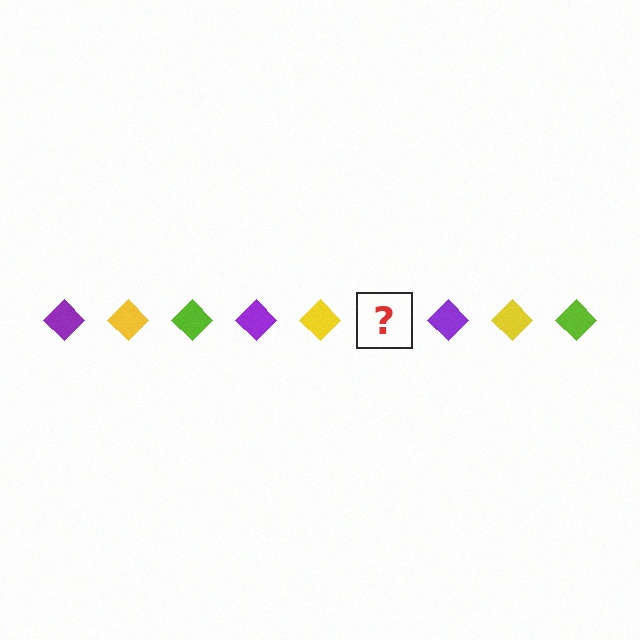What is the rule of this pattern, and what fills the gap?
The rule is that the pattern cycles through purple, yellow, lime diamonds. The gap should be filled with a lime diamond.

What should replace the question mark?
The question mark should be replaced with a lime diamond.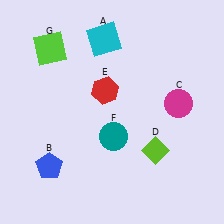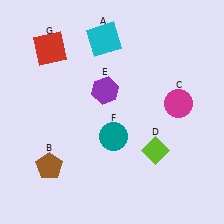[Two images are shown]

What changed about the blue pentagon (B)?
In Image 1, B is blue. In Image 2, it changed to brown.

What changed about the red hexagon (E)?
In Image 1, E is red. In Image 2, it changed to purple.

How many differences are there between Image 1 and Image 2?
There are 3 differences between the two images.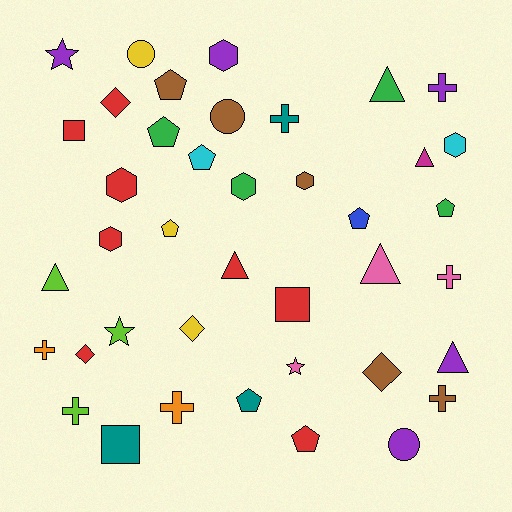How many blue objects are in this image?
There is 1 blue object.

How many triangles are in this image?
There are 6 triangles.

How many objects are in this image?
There are 40 objects.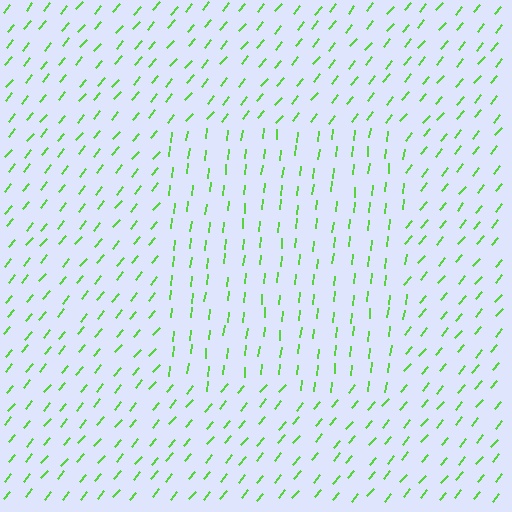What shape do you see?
I see a rectangle.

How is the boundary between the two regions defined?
The boundary is defined purely by a change in line orientation (approximately 33 degrees difference). All lines are the same color and thickness.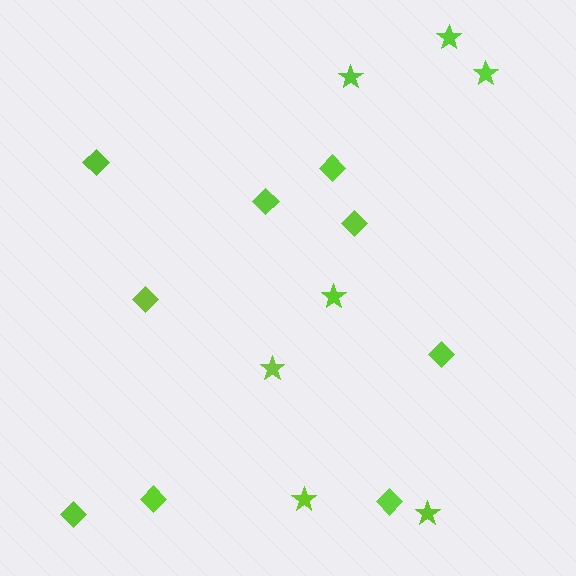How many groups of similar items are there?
There are 2 groups: one group of diamonds (9) and one group of stars (7).